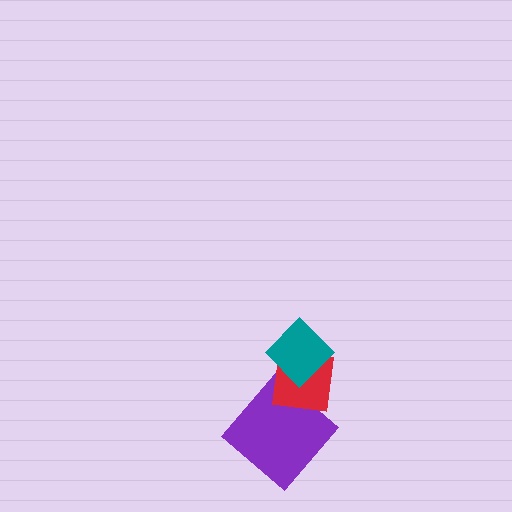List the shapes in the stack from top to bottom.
From top to bottom: the teal diamond, the red square, the purple diamond.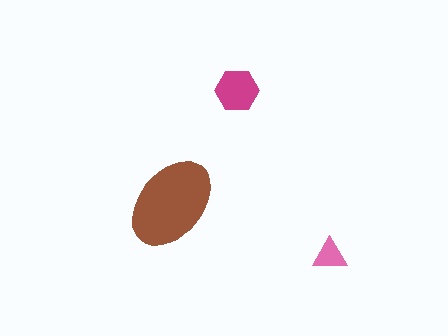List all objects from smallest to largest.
The pink triangle, the magenta hexagon, the brown ellipse.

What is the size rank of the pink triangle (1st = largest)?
3rd.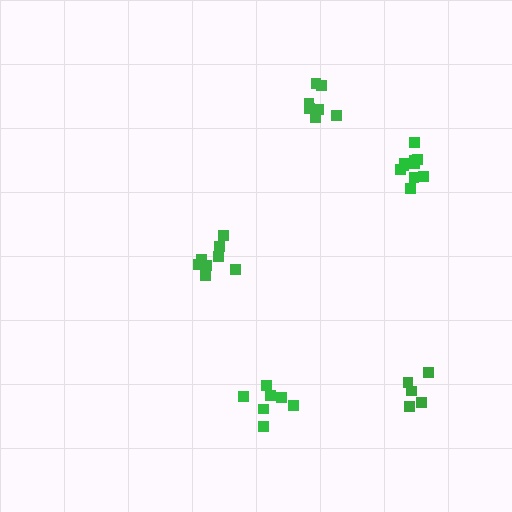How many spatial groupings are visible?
There are 5 spatial groupings.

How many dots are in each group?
Group 1: 9 dots, Group 2: 7 dots, Group 3: 8 dots, Group 4: 5 dots, Group 5: 10 dots (39 total).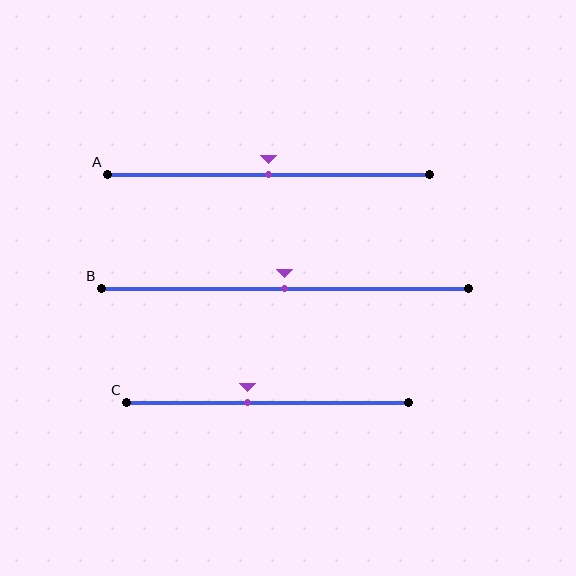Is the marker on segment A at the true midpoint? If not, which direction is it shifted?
Yes, the marker on segment A is at the true midpoint.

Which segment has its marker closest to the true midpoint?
Segment A has its marker closest to the true midpoint.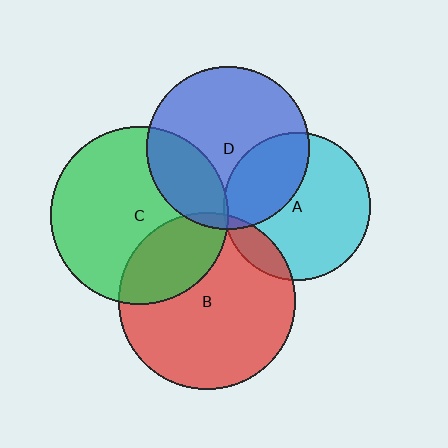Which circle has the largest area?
Circle C (green).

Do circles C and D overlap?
Yes.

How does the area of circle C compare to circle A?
Approximately 1.5 times.